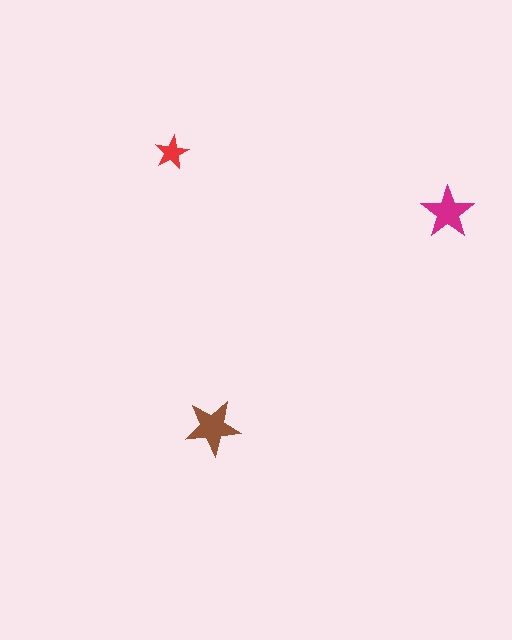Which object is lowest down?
The brown star is bottommost.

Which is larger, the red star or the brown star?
The brown one.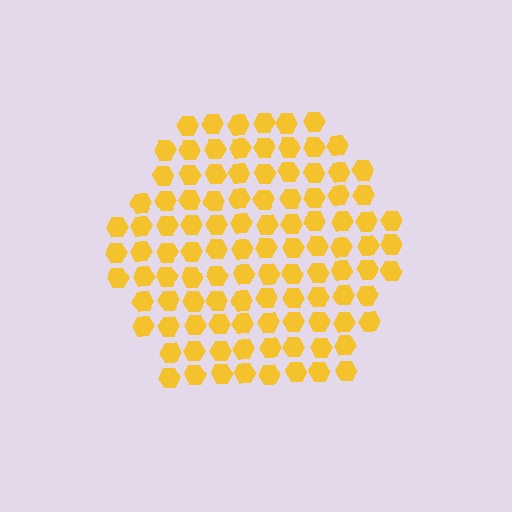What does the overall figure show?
The overall figure shows a hexagon.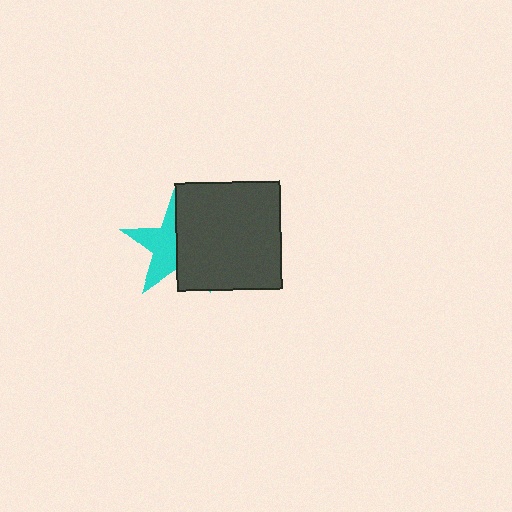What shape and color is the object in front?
The object in front is a dark gray rectangle.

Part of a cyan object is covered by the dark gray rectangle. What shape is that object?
It is a star.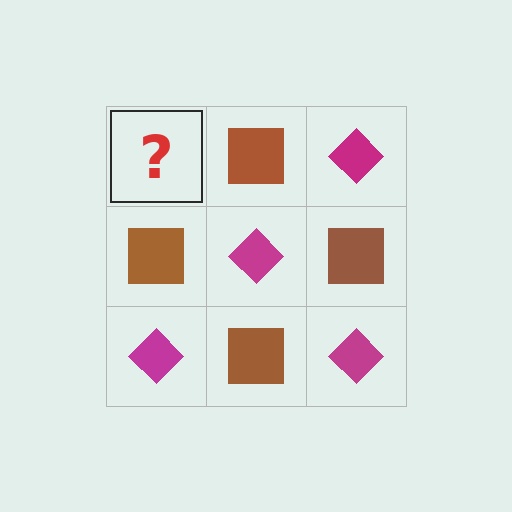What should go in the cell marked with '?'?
The missing cell should contain a magenta diamond.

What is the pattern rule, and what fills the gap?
The rule is that it alternates magenta diamond and brown square in a checkerboard pattern. The gap should be filled with a magenta diamond.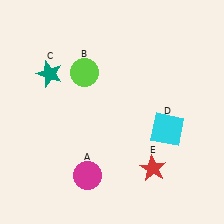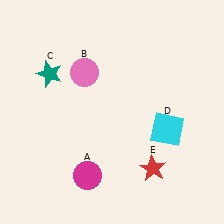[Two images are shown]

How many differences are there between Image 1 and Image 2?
There is 1 difference between the two images.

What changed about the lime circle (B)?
In Image 1, B is lime. In Image 2, it changed to pink.